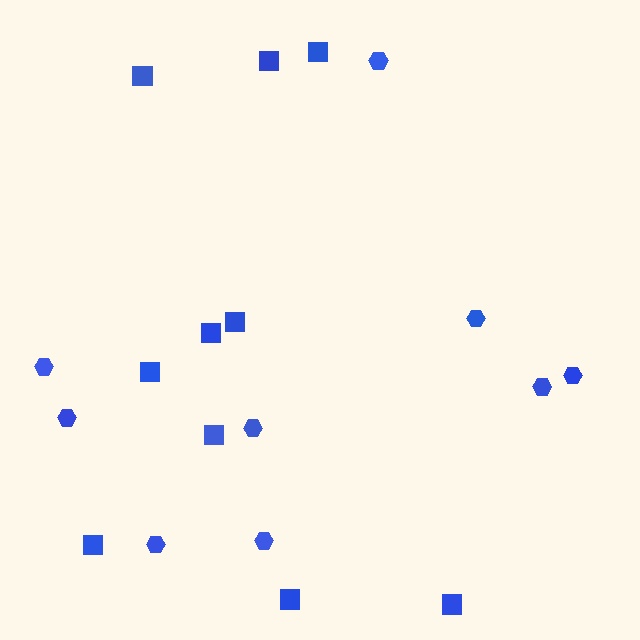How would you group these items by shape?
There are 2 groups: one group of hexagons (9) and one group of squares (10).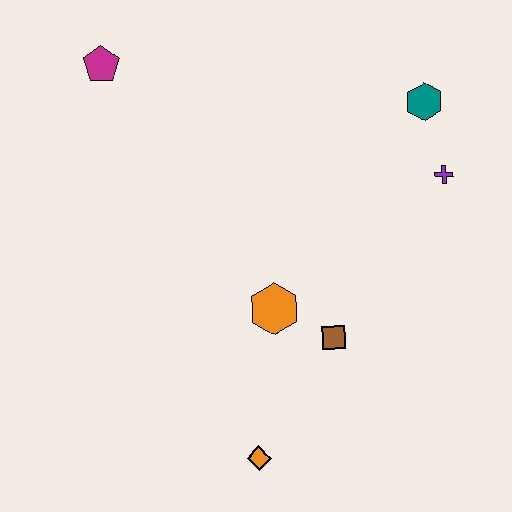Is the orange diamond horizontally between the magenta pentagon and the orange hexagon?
Yes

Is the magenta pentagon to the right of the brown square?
No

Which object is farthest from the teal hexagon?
The orange diamond is farthest from the teal hexagon.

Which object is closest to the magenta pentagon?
The orange hexagon is closest to the magenta pentagon.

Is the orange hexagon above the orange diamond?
Yes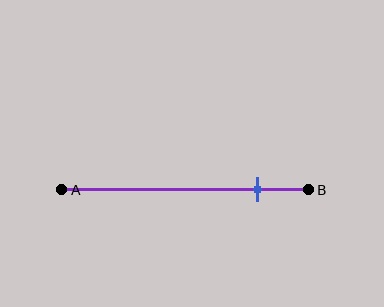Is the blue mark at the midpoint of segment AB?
No, the mark is at about 80% from A, not at the 50% midpoint.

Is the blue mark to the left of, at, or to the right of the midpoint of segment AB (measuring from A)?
The blue mark is to the right of the midpoint of segment AB.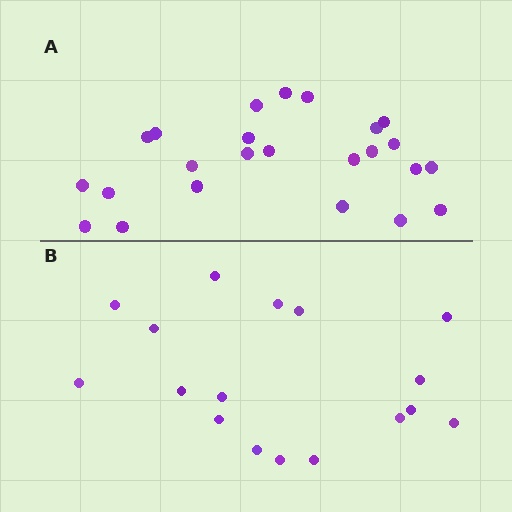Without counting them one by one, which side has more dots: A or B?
Region A (the top region) has more dots.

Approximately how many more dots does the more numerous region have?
Region A has roughly 8 or so more dots than region B.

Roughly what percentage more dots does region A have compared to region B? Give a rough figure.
About 40% more.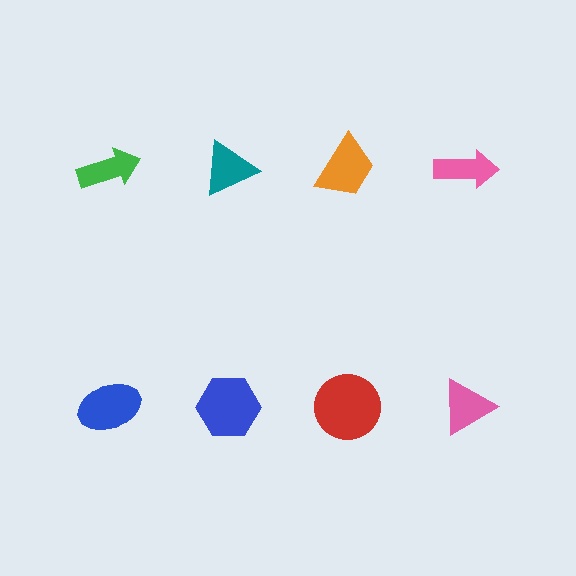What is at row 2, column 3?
A red circle.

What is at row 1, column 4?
A pink arrow.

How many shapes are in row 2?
4 shapes.